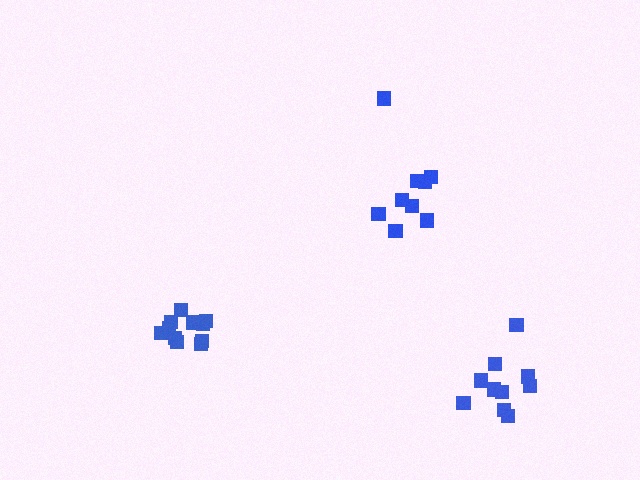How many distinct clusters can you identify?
There are 3 distinct clusters.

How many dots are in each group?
Group 1: 9 dots, Group 2: 10 dots, Group 3: 11 dots (30 total).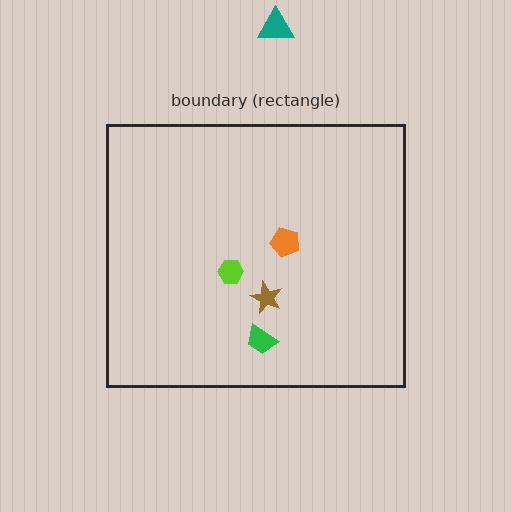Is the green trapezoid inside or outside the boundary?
Inside.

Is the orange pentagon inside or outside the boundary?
Inside.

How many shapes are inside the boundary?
4 inside, 1 outside.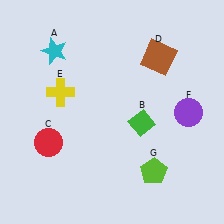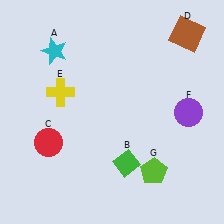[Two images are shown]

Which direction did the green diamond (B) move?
The green diamond (B) moved down.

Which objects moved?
The objects that moved are: the green diamond (B), the brown square (D).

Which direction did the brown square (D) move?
The brown square (D) moved right.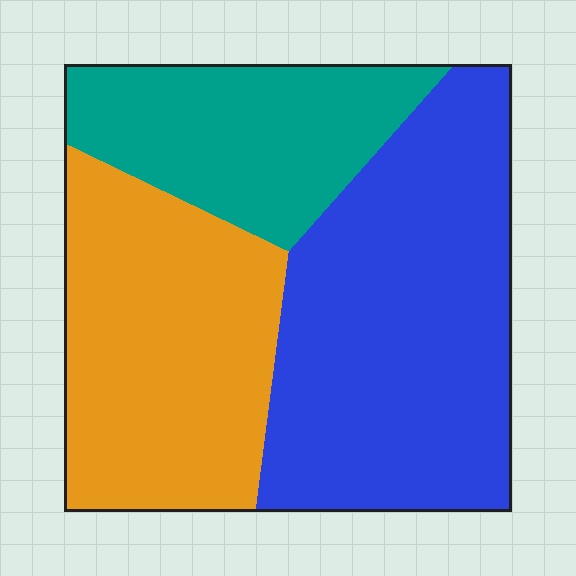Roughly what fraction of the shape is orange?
Orange takes up about one third (1/3) of the shape.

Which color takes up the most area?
Blue, at roughly 45%.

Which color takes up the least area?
Teal, at roughly 25%.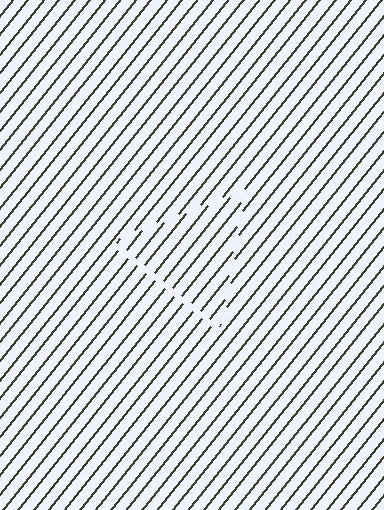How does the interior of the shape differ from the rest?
The interior of the shape contains the same grating, shifted by half a period — the contour is defined by the phase discontinuity where line-ends from the inner and outer gratings abut.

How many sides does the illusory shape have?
3 sides — the line-ends trace a triangle.